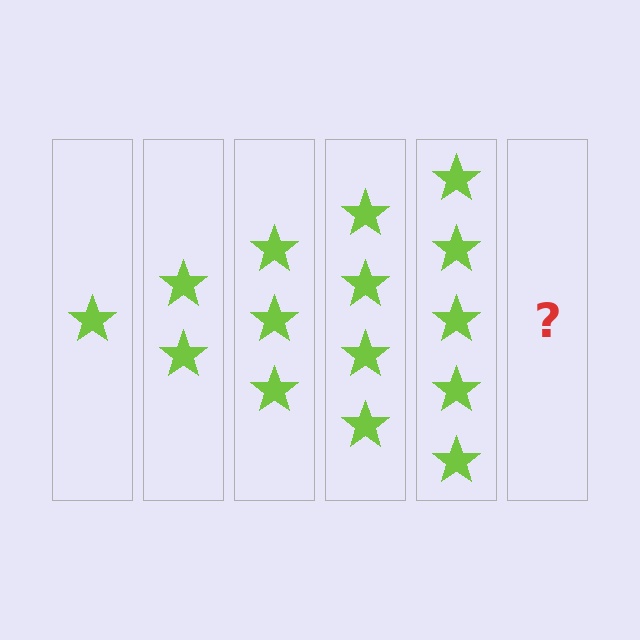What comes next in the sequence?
The next element should be 6 stars.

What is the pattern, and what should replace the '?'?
The pattern is that each step adds one more star. The '?' should be 6 stars.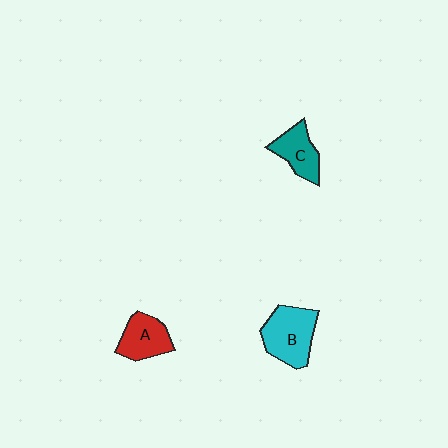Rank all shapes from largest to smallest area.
From largest to smallest: B (cyan), A (red), C (teal).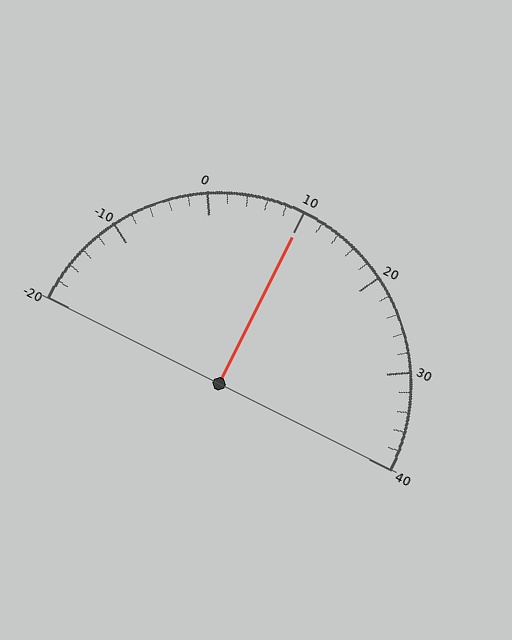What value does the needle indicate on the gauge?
The needle indicates approximately 10.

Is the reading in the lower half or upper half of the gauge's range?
The reading is in the upper half of the range (-20 to 40).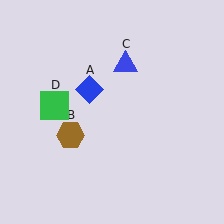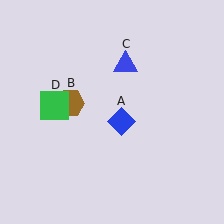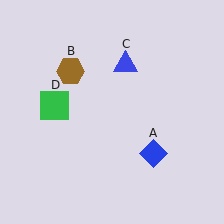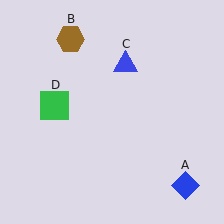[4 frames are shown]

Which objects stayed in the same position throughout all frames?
Blue triangle (object C) and green square (object D) remained stationary.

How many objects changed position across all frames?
2 objects changed position: blue diamond (object A), brown hexagon (object B).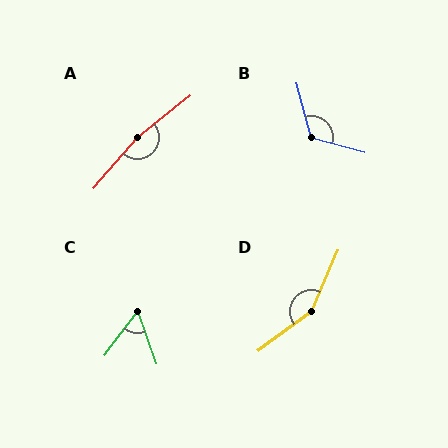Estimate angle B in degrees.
Approximately 120 degrees.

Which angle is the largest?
A, at approximately 170 degrees.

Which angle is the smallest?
C, at approximately 56 degrees.